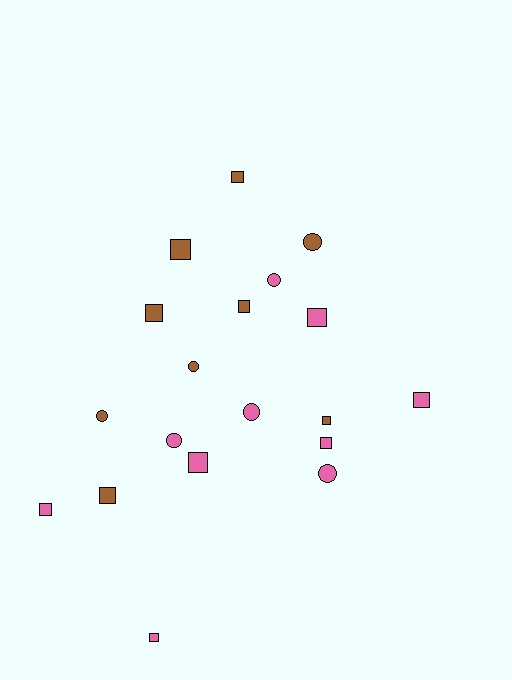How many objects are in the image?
There are 19 objects.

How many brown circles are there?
There are 3 brown circles.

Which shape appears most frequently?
Square, with 12 objects.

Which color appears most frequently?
Pink, with 10 objects.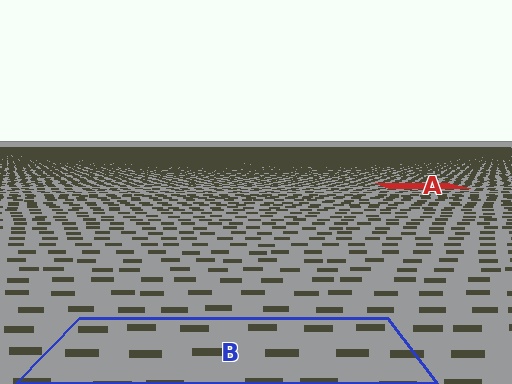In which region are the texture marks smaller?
The texture marks are smaller in region A, because it is farther away.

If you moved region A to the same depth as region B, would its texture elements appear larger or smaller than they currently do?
They would appear larger. At a closer depth, the same texture elements are projected at a bigger on-screen size.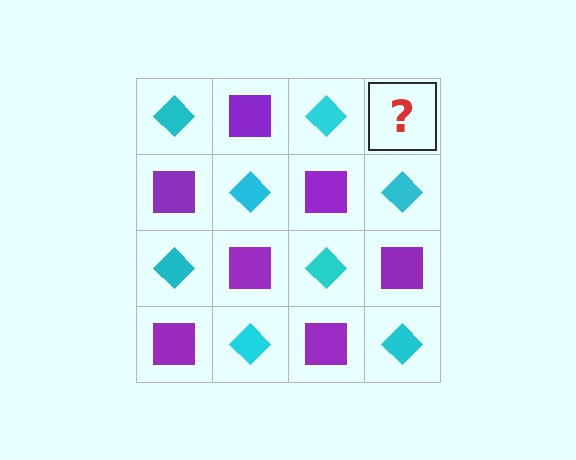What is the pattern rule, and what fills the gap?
The rule is that it alternates cyan diamond and purple square in a checkerboard pattern. The gap should be filled with a purple square.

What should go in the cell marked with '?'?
The missing cell should contain a purple square.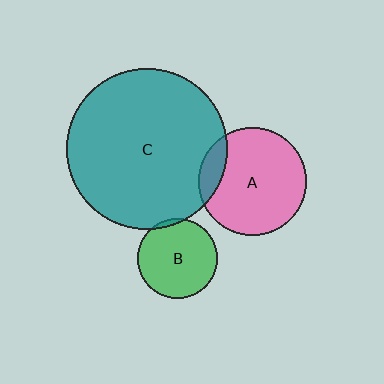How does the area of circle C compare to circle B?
Approximately 4.0 times.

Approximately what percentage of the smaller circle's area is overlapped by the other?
Approximately 15%.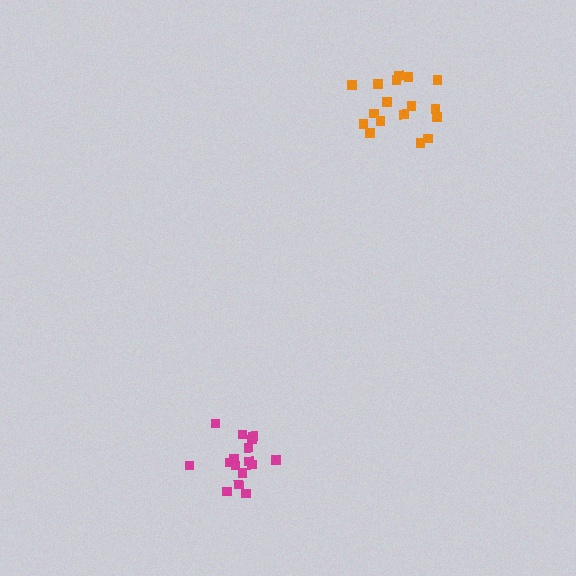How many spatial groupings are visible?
There are 2 spatial groupings.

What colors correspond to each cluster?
The clusters are colored: magenta, orange.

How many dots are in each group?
Group 1: 16 dots, Group 2: 17 dots (33 total).